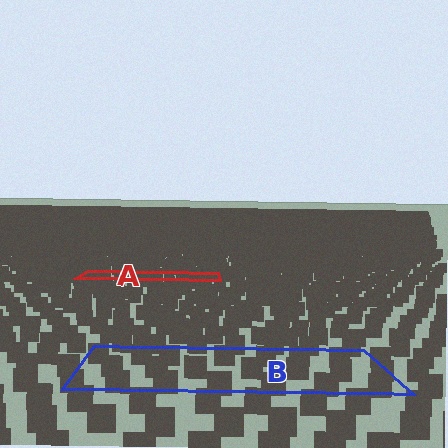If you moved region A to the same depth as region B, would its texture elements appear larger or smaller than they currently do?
They would appear larger. At a closer depth, the same texture elements are projected at a bigger on-screen size.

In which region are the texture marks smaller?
The texture marks are smaller in region A, because it is farther away.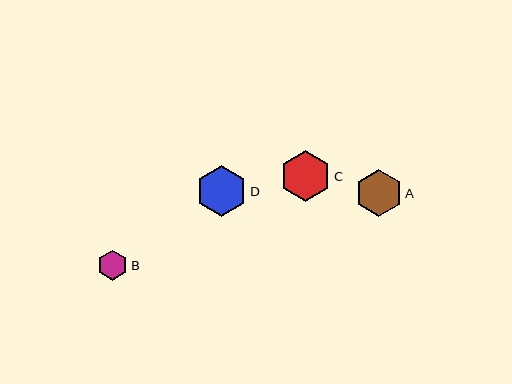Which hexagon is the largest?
Hexagon D is the largest with a size of approximately 51 pixels.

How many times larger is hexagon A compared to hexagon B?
Hexagon A is approximately 1.6 times the size of hexagon B.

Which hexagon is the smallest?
Hexagon B is the smallest with a size of approximately 30 pixels.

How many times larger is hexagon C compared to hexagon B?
Hexagon C is approximately 1.7 times the size of hexagon B.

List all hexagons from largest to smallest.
From largest to smallest: D, C, A, B.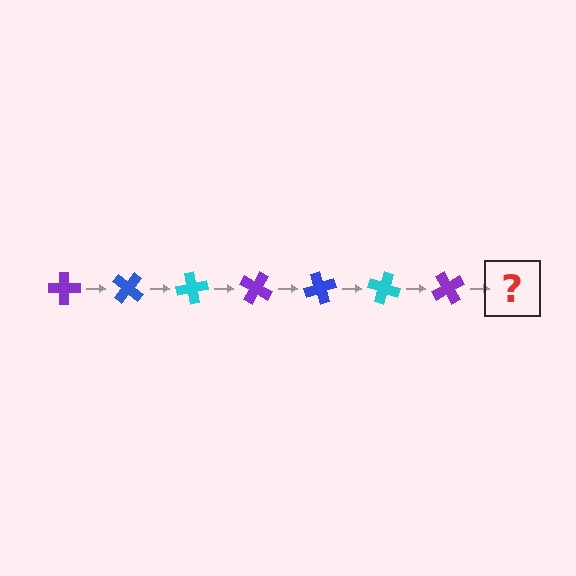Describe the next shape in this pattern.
It should be a blue cross, rotated 280 degrees from the start.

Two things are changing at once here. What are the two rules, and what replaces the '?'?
The two rules are that it rotates 40 degrees each step and the color cycles through purple, blue, and cyan. The '?' should be a blue cross, rotated 280 degrees from the start.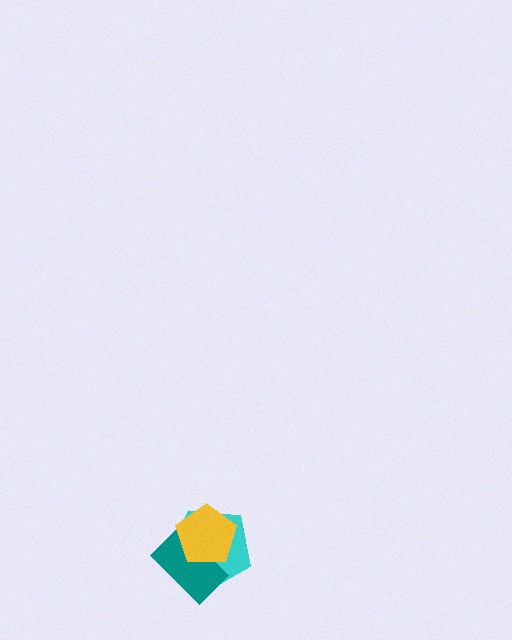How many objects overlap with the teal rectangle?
2 objects overlap with the teal rectangle.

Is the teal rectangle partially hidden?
Yes, it is partially covered by another shape.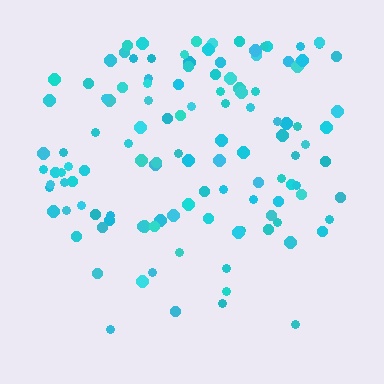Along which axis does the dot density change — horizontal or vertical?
Vertical.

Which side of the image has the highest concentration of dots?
The top.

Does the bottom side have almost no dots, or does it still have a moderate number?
Still a moderate number, just noticeably fewer than the top.